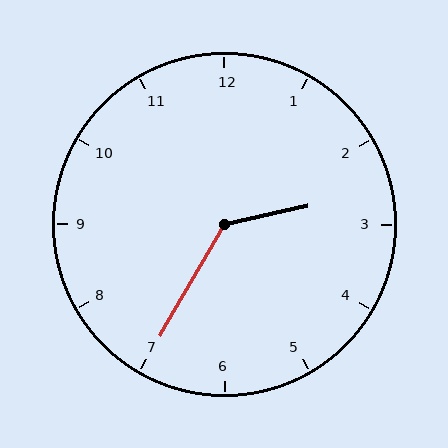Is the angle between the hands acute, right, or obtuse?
It is obtuse.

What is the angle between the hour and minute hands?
Approximately 132 degrees.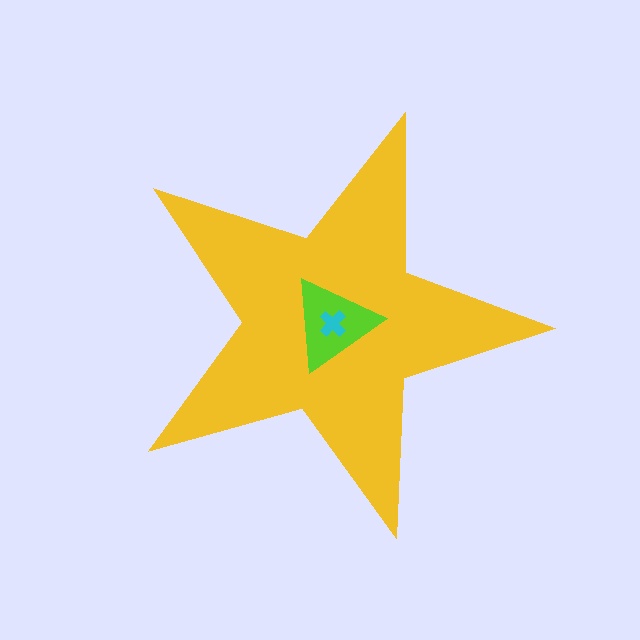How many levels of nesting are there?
3.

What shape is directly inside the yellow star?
The lime triangle.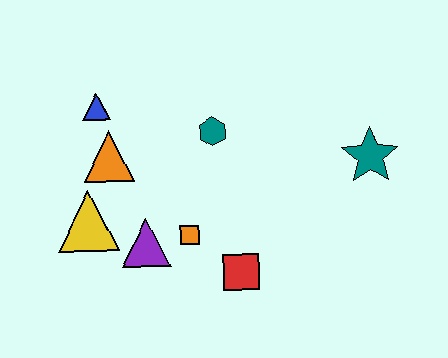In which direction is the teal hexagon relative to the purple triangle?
The teal hexagon is above the purple triangle.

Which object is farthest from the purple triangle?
The teal star is farthest from the purple triangle.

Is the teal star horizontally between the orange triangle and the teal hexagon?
No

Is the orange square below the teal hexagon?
Yes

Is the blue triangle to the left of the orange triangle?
Yes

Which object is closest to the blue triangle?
The orange triangle is closest to the blue triangle.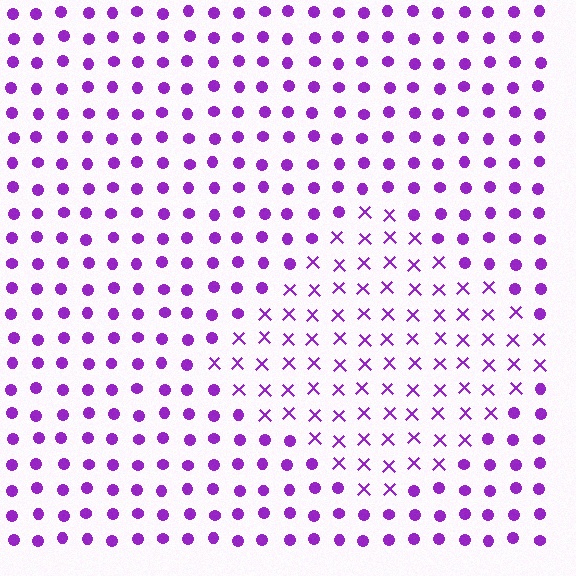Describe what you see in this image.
The image is filled with small purple elements arranged in a uniform grid. A diamond-shaped region contains X marks, while the surrounding area contains circles. The boundary is defined purely by the change in element shape.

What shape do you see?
I see a diamond.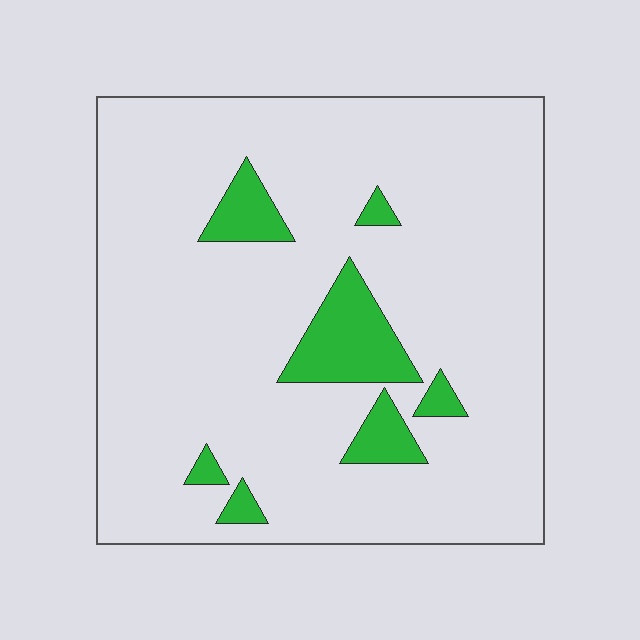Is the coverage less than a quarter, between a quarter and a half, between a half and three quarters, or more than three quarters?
Less than a quarter.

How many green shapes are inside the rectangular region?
7.